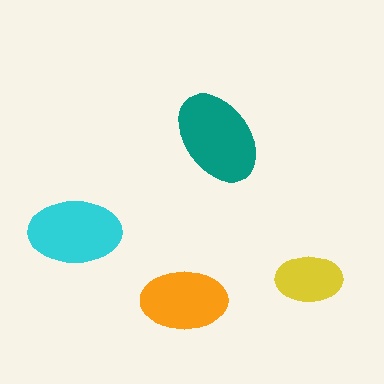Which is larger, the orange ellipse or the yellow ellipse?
The orange one.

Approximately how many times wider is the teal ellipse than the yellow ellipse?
About 1.5 times wider.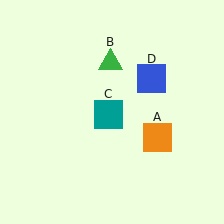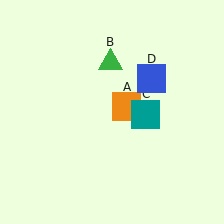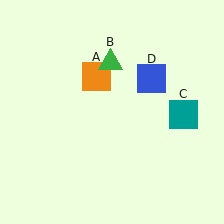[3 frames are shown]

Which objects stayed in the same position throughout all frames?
Green triangle (object B) and blue square (object D) remained stationary.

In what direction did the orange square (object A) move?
The orange square (object A) moved up and to the left.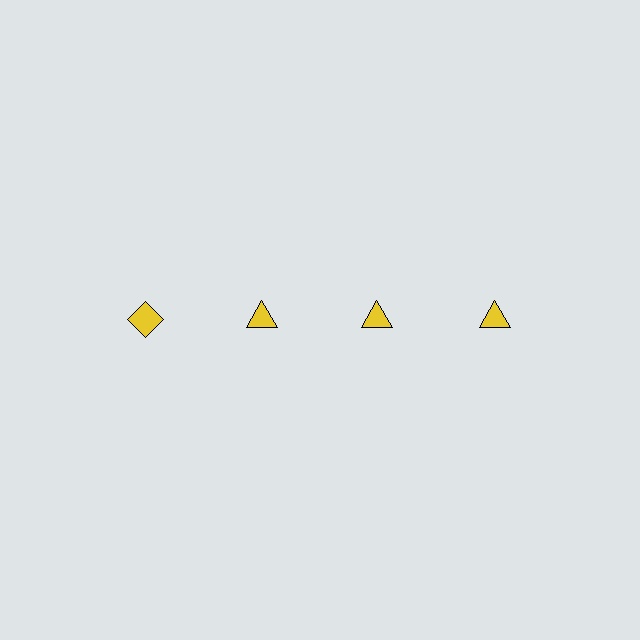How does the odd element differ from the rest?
It has a different shape: diamond instead of triangle.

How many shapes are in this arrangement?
There are 4 shapes arranged in a grid pattern.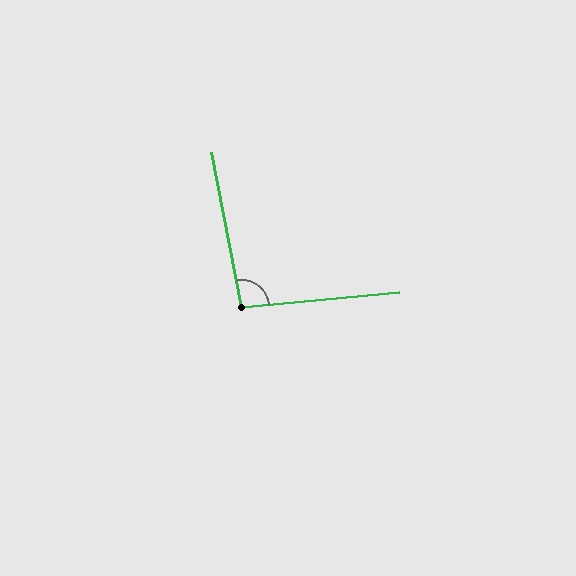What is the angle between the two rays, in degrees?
Approximately 96 degrees.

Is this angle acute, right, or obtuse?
It is obtuse.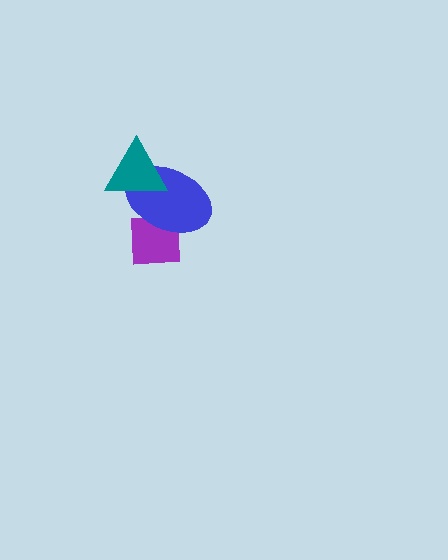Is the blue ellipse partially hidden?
Yes, it is partially covered by another shape.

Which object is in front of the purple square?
The blue ellipse is in front of the purple square.